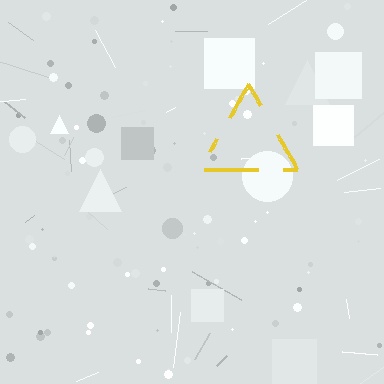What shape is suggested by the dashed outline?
The dashed outline suggests a triangle.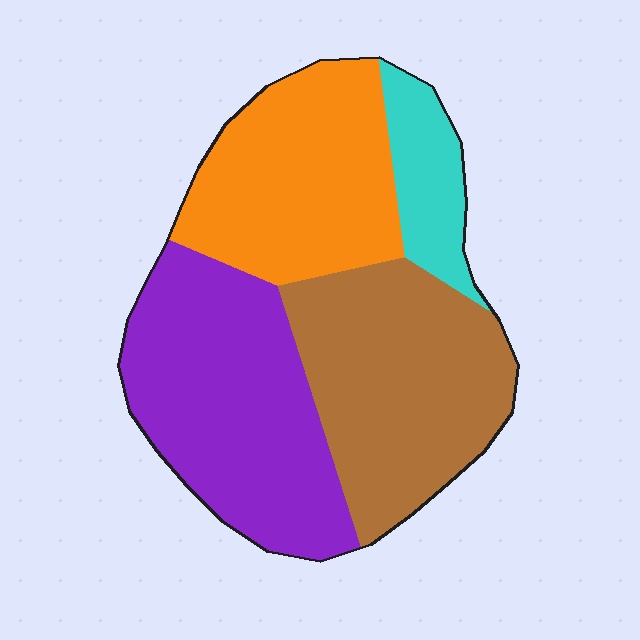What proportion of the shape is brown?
Brown takes up between a quarter and a half of the shape.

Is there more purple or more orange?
Purple.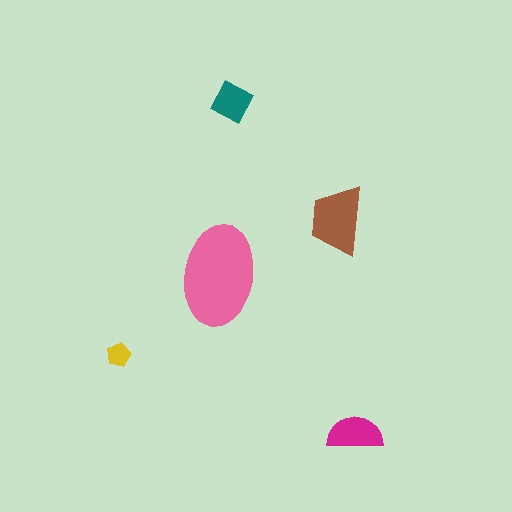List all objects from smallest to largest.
The yellow pentagon, the teal square, the magenta semicircle, the brown trapezoid, the pink ellipse.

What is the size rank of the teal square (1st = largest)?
4th.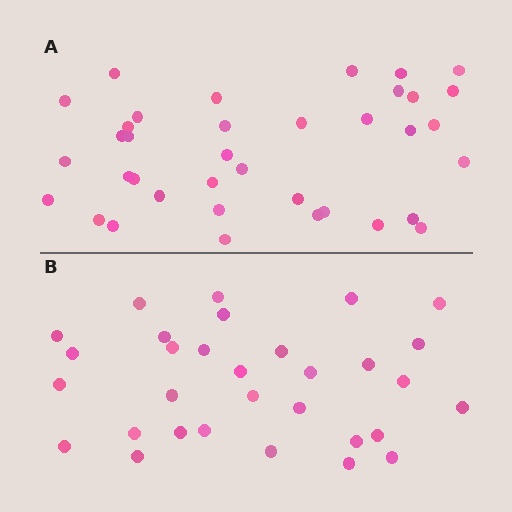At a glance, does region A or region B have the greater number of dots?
Region A (the top region) has more dots.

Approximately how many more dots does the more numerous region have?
Region A has about 6 more dots than region B.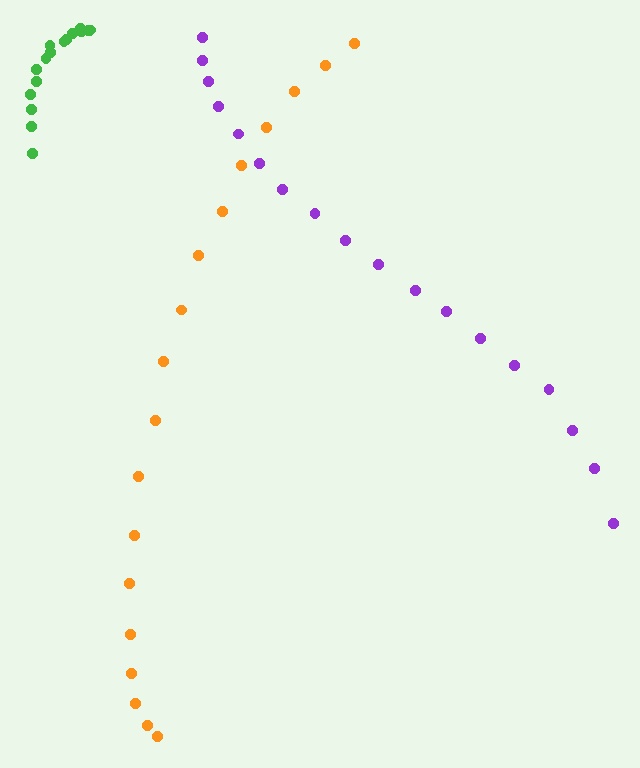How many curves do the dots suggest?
There are 3 distinct paths.